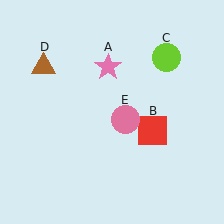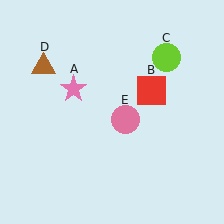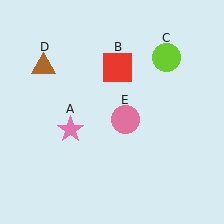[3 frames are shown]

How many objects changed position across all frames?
2 objects changed position: pink star (object A), red square (object B).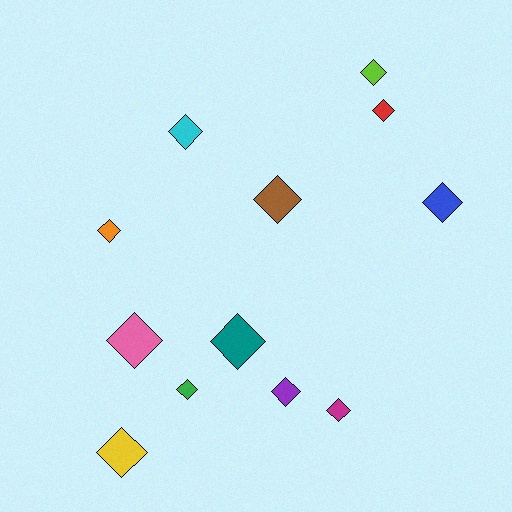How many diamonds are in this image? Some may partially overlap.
There are 12 diamonds.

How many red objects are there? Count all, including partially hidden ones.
There is 1 red object.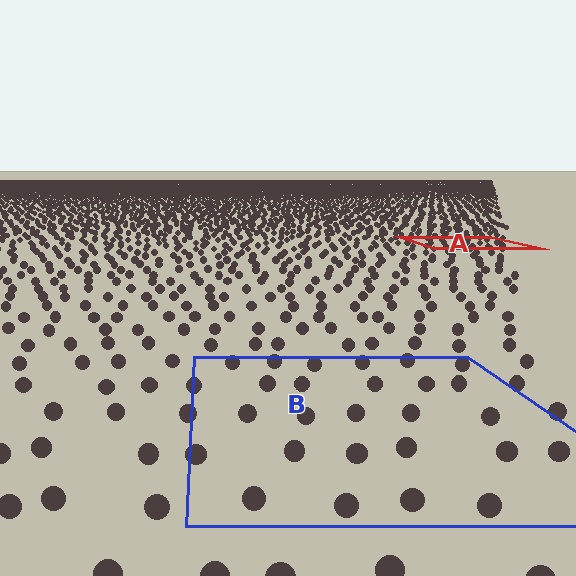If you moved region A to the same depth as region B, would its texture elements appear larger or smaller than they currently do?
They would appear larger. At a closer depth, the same texture elements are projected at a bigger on-screen size.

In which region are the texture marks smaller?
The texture marks are smaller in region A, because it is farther away.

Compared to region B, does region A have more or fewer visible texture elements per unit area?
Region A has more texture elements per unit area — they are packed more densely because it is farther away.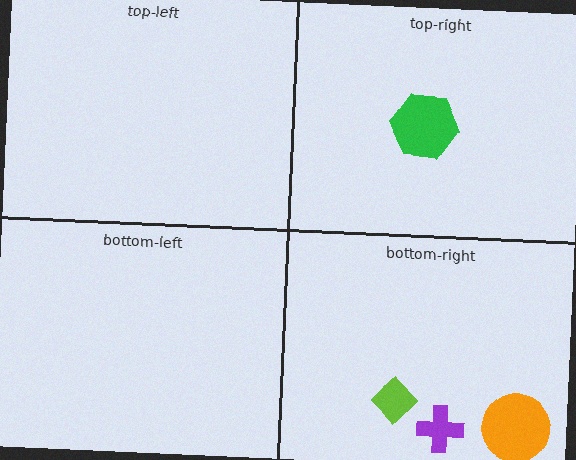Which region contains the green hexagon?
The top-right region.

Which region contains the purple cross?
The bottom-right region.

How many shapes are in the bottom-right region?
3.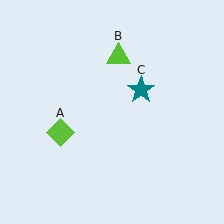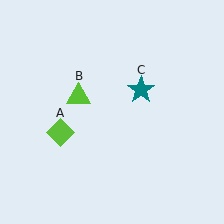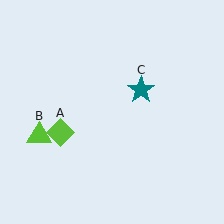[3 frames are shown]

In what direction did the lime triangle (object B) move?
The lime triangle (object B) moved down and to the left.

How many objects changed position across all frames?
1 object changed position: lime triangle (object B).